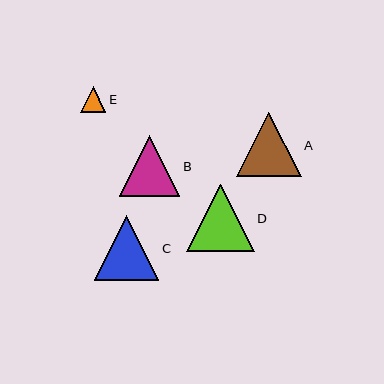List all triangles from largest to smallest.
From largest to smallest: D, C, A, B, E.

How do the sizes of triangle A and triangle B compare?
Triangle A and triangle B are approximately the same size.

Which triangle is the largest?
Triangle D is the largest with a size of approximately 67 pixels.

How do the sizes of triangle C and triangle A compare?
Triangle C and triangle A are approximately the same size.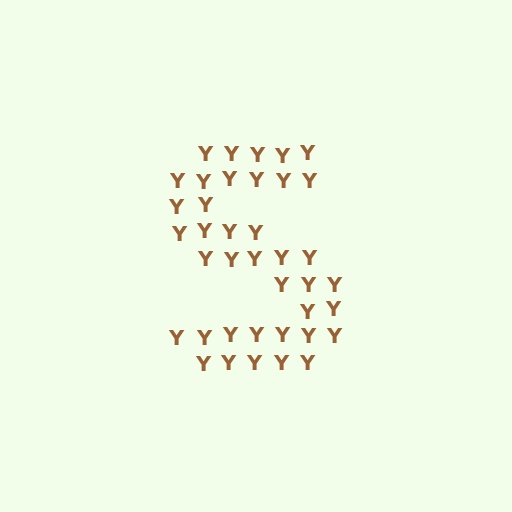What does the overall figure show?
The overall figure shows the letter S.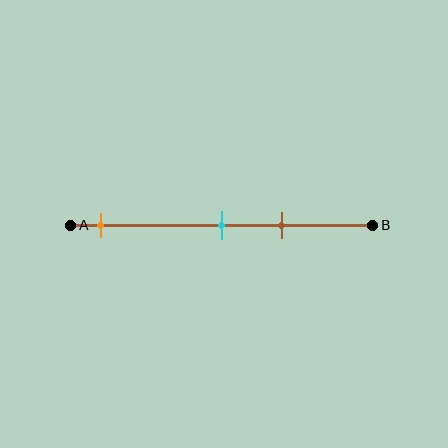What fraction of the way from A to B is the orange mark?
The orange mark is approximately 10% (0.1) of the way from A to B.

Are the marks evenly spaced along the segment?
No, the marks are not evenly spaced.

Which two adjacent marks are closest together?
The cyan and brown marks are the closest adjacent pair.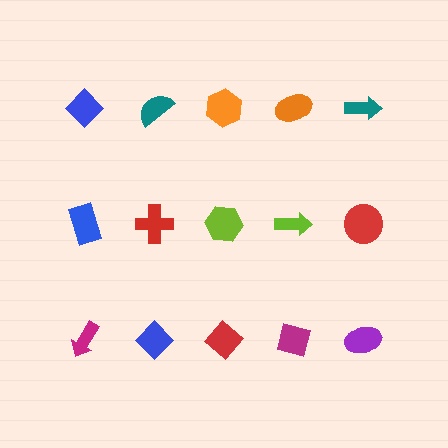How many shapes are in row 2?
5 shapes.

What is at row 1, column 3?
An orange hexagon.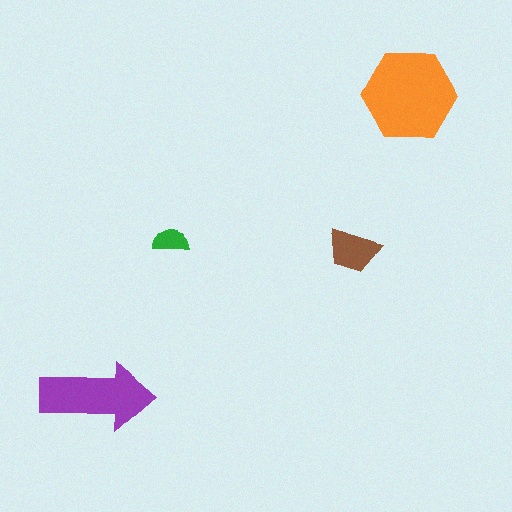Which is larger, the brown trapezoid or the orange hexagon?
The orange hexagon.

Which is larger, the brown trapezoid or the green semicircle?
The brown trapezoid.